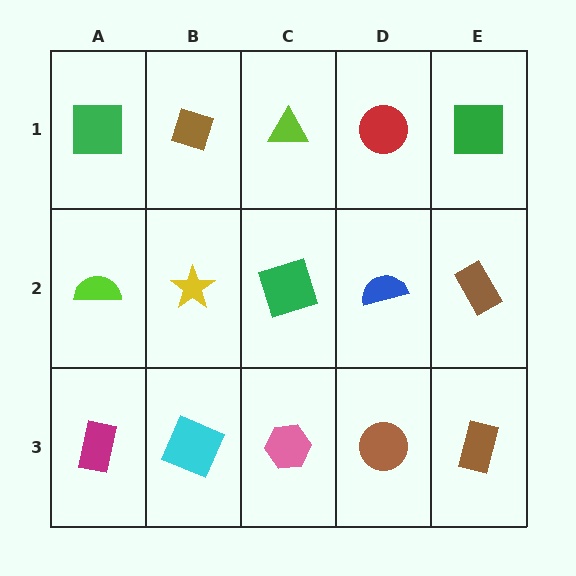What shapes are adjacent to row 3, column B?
A yellow star (row 2, column B), a magenta rectangle (row 3, column A), a pink hexagon (row 3, column C).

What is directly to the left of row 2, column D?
A green square.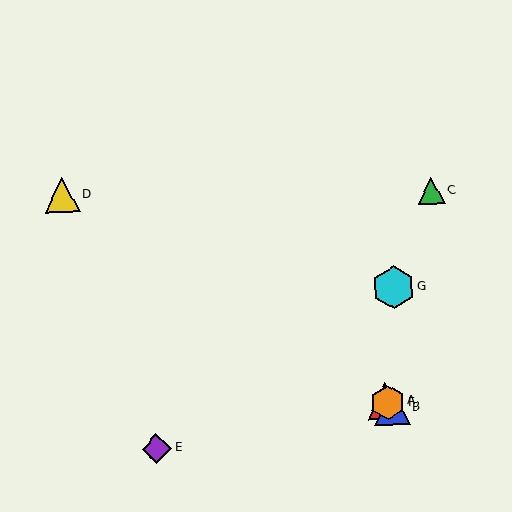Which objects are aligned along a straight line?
Objects A, B, F are aligned along a straight line.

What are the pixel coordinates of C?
Object C is at (431, 191).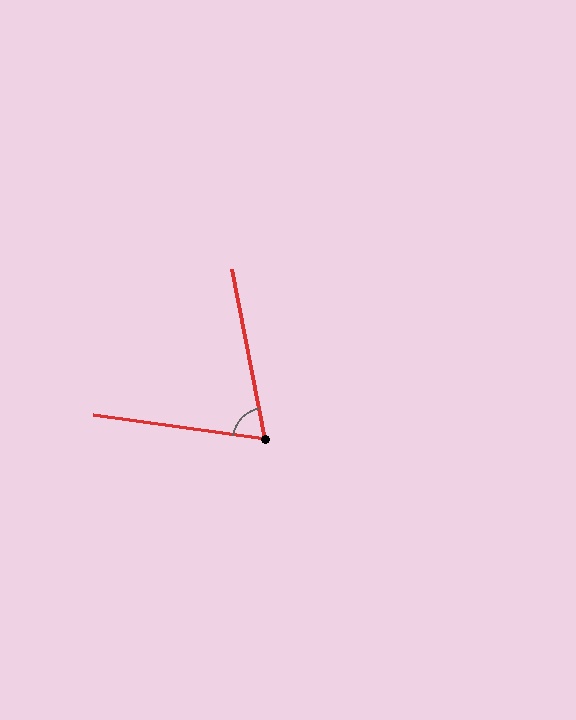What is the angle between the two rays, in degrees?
Approximately 71 degrees.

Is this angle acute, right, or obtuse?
It is acute.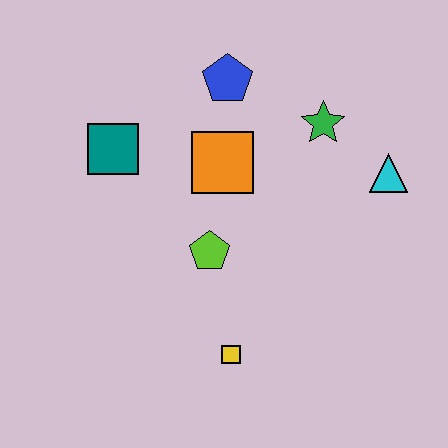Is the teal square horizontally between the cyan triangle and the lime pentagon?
No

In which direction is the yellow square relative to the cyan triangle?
The yellow square is below the cyan triangle.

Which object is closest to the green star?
The cyan triangle is closest to the green star.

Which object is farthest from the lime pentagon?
The cyan triangle is farthest from the lime pentagon.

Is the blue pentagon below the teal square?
No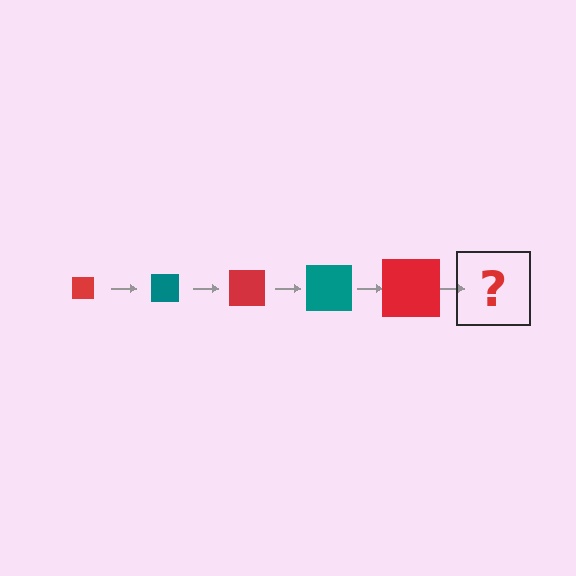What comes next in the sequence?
The next element should be a teal square, larger than the previous one.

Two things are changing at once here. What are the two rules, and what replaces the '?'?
The two rules are that the square grows larger each step and the color cycles through red and teal. The '?' should be a teal square, larger than the previous one.